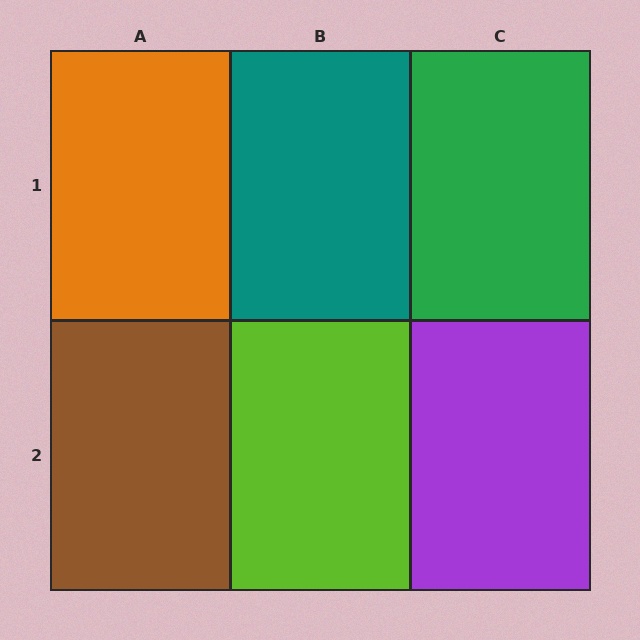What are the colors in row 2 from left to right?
Brown, lime, purple.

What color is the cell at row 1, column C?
Green.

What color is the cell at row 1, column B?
Teal.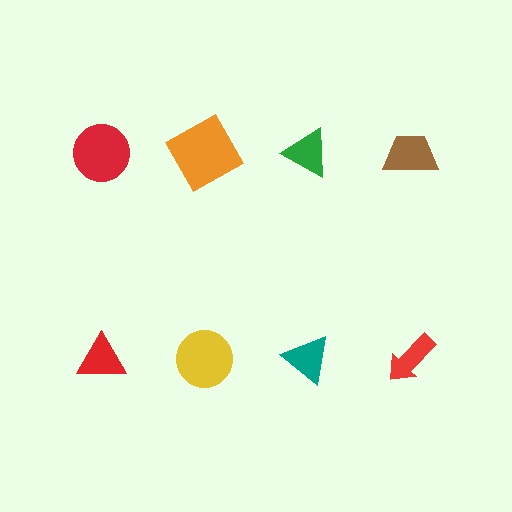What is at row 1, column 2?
An orange square.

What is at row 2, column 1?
A red triangle.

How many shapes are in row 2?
4 shapes.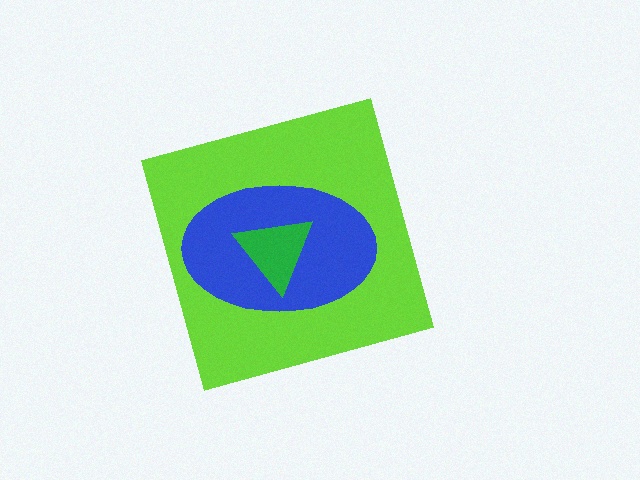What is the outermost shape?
The lime diamond.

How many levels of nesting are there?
3.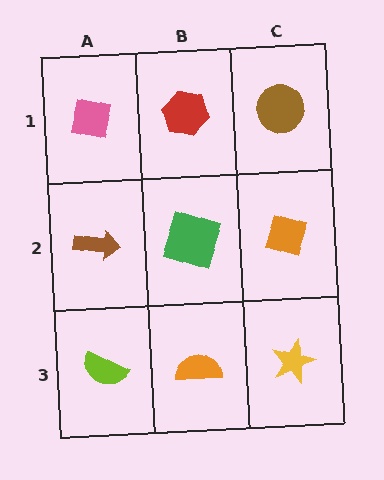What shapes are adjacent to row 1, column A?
A brown arrow (row 2, column A), a red hexagon (row 1, column B).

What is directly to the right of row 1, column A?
A red hexagon.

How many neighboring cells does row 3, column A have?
2.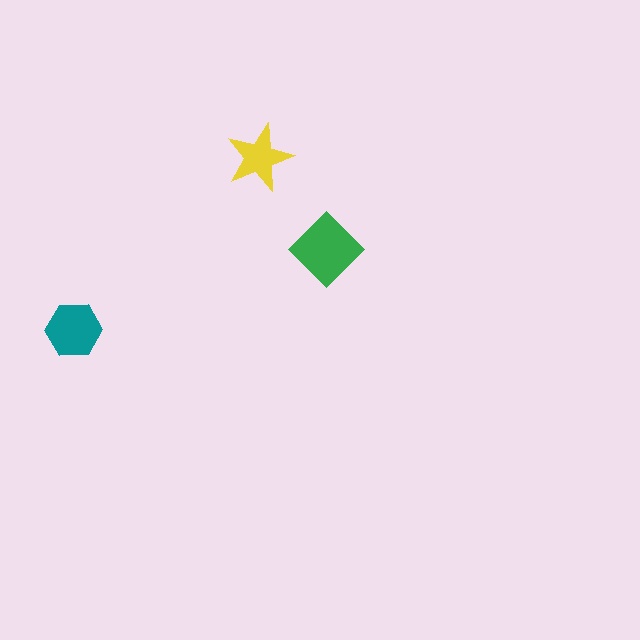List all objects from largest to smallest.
The green diamond, the teal hexagon, the yellow star.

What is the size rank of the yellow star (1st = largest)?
3rd.